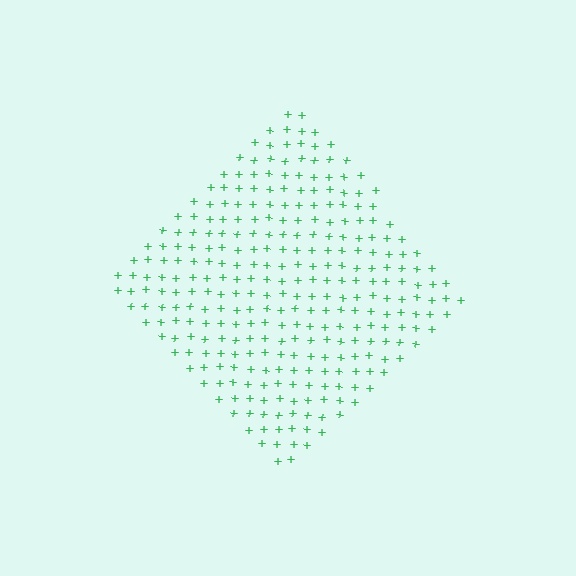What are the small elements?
The small elements are plus signs.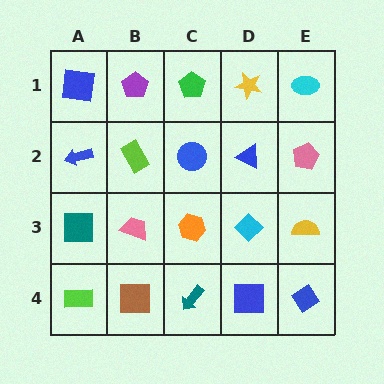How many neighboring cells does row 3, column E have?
3.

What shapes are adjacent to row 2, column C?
A green pentagon (row 1, column C), an orange hexagon (row 3, column C), a lime rectangle (row 2, column B), a blue triangle (row 2, column D).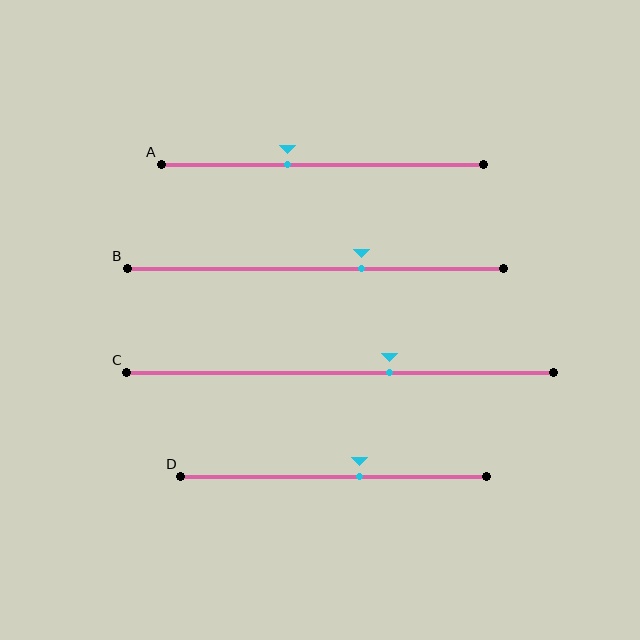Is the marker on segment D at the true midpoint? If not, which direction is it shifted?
No, the marker on segment D is shifted to the right by about 9% of the segment length.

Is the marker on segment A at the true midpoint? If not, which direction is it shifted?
No, the marker on segment A is shifted to the left by about 11% of the segment length.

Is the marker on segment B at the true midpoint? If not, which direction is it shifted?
No, the marker on segment B is shifted to the right by about 12% of the segment length.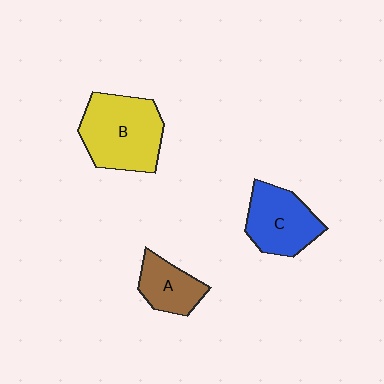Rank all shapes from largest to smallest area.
From largest to smallest: B (yellow), C (blue), A (brown).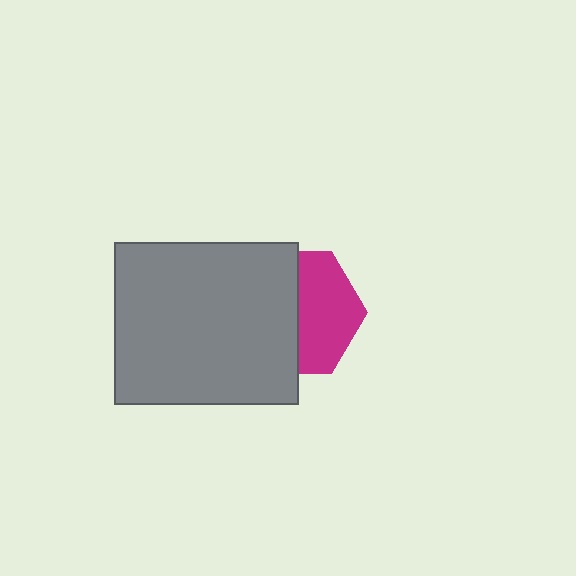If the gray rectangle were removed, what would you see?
You would see the complete magenta hexagon.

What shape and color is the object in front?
The object in front is a gray rectangle.